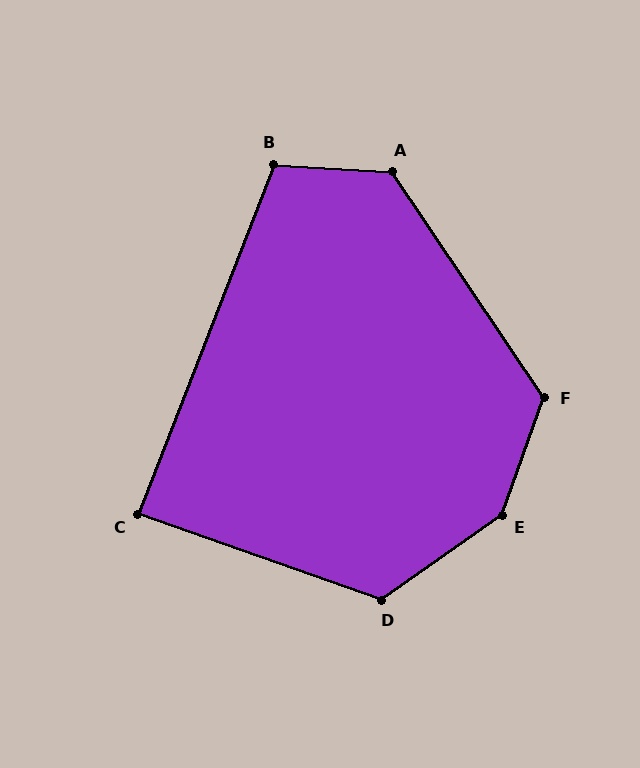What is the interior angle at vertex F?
Approximately 127 degrees (obtuse).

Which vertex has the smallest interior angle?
C, at approximately 88 degrees.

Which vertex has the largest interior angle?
E, at approximately 145 degrees.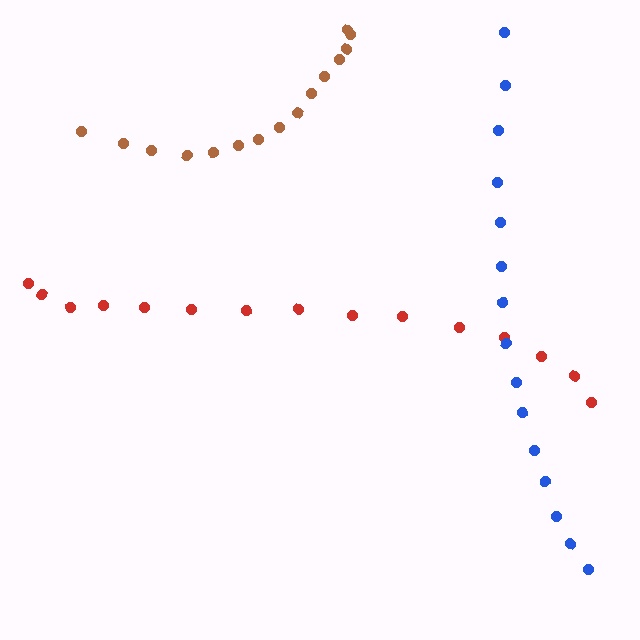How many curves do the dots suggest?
There are 3 distinct paths.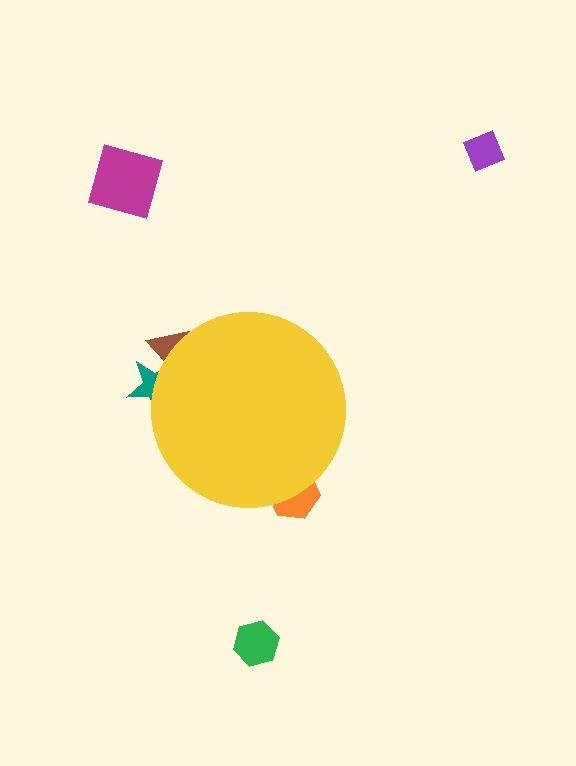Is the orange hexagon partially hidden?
Yes, the orange hexagon is partially hidden behind the yellow circle.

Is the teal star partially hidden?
Yes, the teal star is partially hidden behind the yellow circle.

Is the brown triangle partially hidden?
Yes, the brown triangle is partially hidden behind the yellow circle.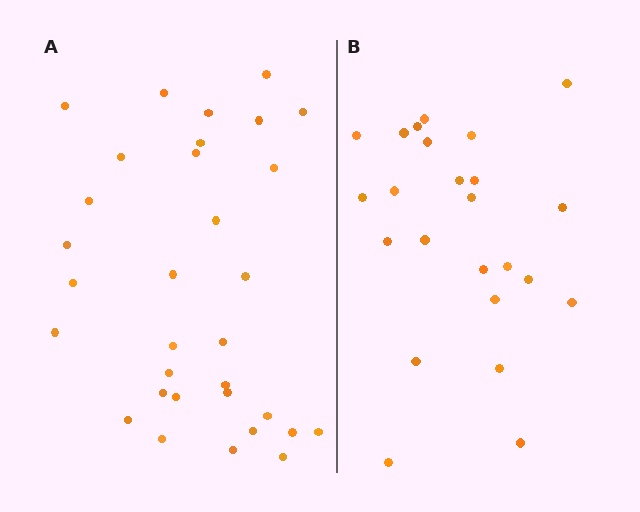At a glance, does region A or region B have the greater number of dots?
Region A (the left region) has more dots.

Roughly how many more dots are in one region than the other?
Region A has roughly 8 or so more dots than region B.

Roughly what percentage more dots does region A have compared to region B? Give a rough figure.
About 35% more.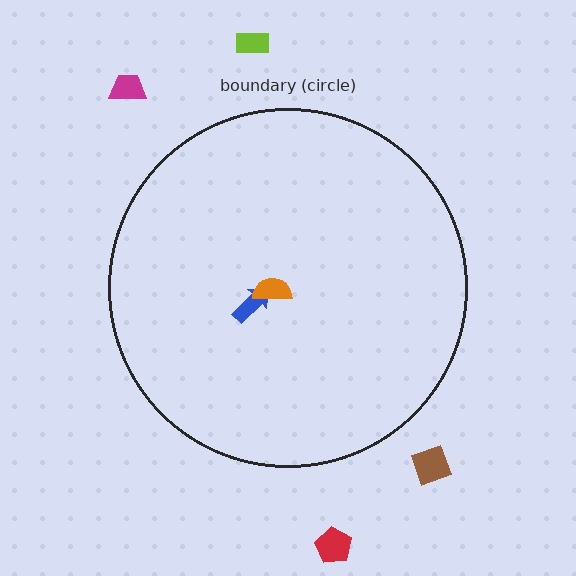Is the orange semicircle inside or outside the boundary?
Inside.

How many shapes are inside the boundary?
2 inside, 4 outside.